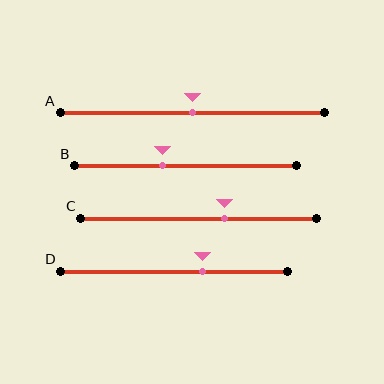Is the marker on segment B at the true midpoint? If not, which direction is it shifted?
No, the marker on segment B is shifted to the left by about 10% of the segment length.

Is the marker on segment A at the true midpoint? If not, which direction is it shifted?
Yes, the marker on segment A is at the true midpoint.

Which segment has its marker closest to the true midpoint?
Segment A has its marker closest to the true midpoint.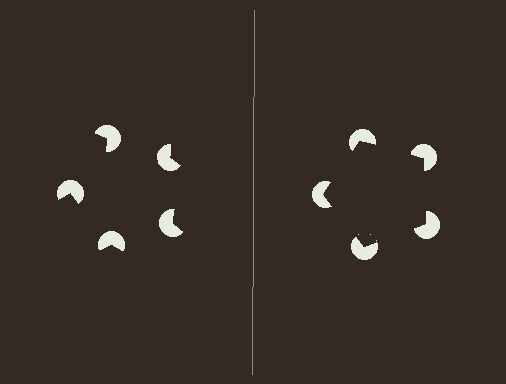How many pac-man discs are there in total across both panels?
10 — 5 on each side.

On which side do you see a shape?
An illusory pentagon appears on the right side. On the left side the wedge cuts are rotated, so no coherent shape forms.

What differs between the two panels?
The pac-man discs are positioned identically on both sides; only the wedge orientations differ. On the right they align to a pentagon; on the left they are misaligned.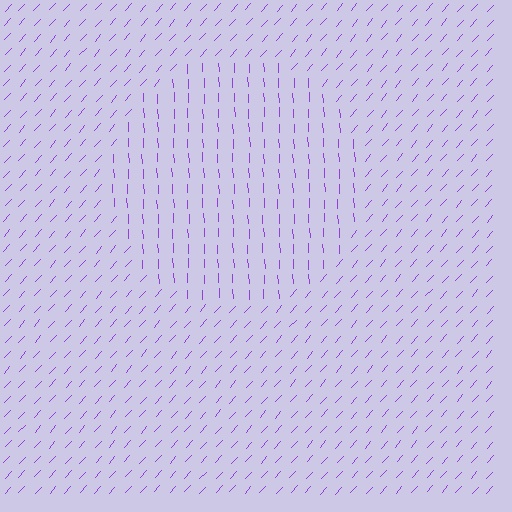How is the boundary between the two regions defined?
The boundary is defined purely by a change in line orientation (approximately 45 degrees difference). All lines are the same color and thickness.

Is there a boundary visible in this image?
Yes, there is a texture boundary formed by a change in line orientation.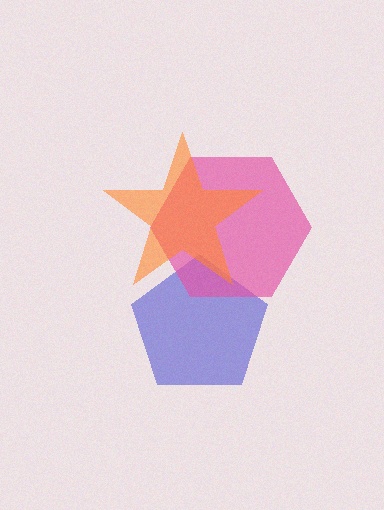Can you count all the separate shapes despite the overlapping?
Yes, there are 3 separate shapes.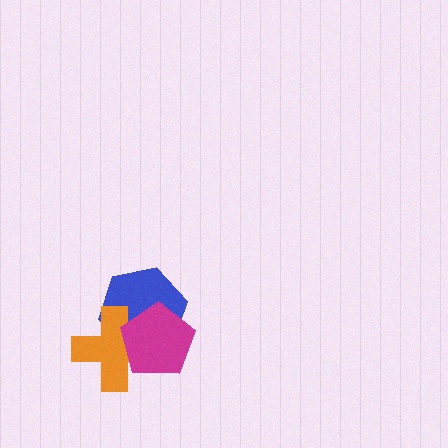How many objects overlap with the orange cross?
2 objects overlap with the orange cross.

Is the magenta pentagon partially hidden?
No, no other shape covers it.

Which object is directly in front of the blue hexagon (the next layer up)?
The orange cross is directly in front of the blue hexagon.